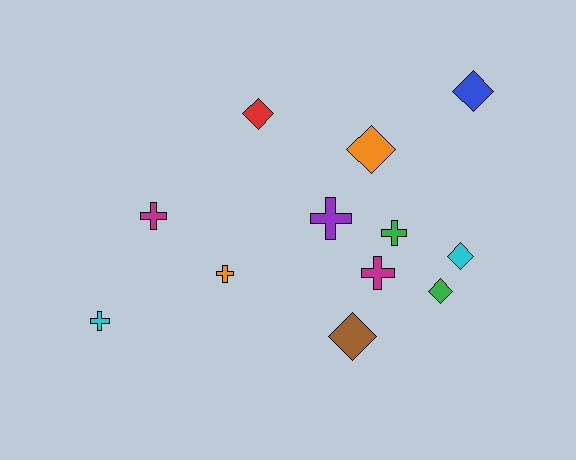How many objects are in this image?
There are 12 objects.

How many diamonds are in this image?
There are 6 diamonds.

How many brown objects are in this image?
There is 1 brown object.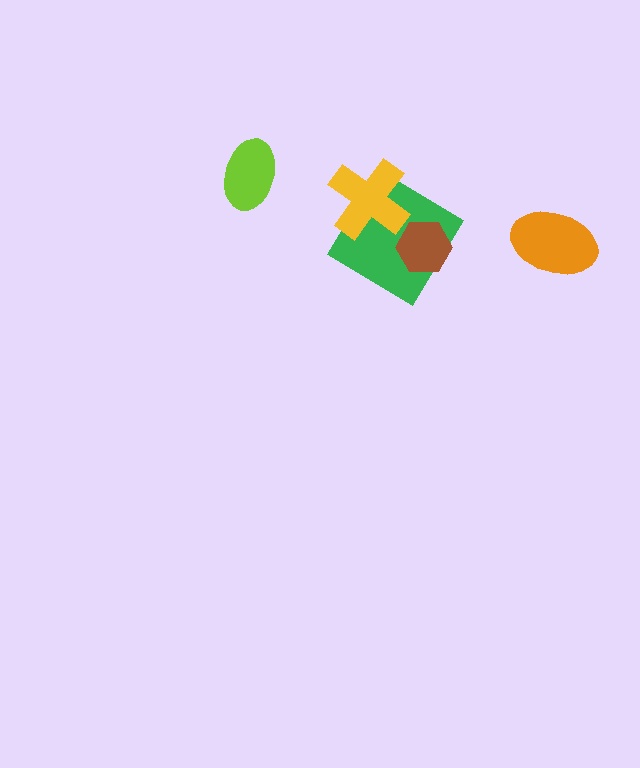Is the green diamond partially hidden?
Yes, it is partially covered by another shape.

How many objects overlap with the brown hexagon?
1 object overlaps with the brown hexagon.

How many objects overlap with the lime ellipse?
0 objects overlap with the lime ellipse.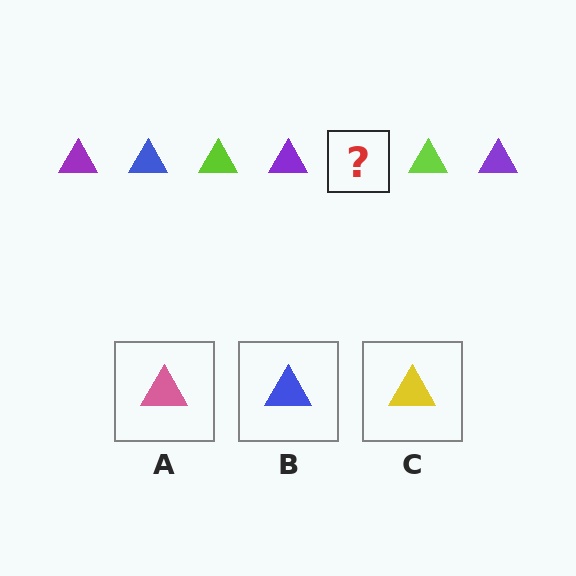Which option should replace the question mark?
Option B.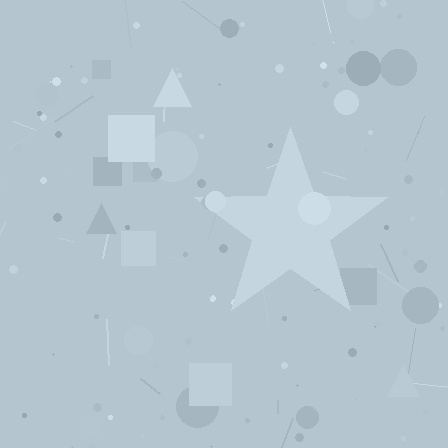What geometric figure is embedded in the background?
A star is embedded in the background.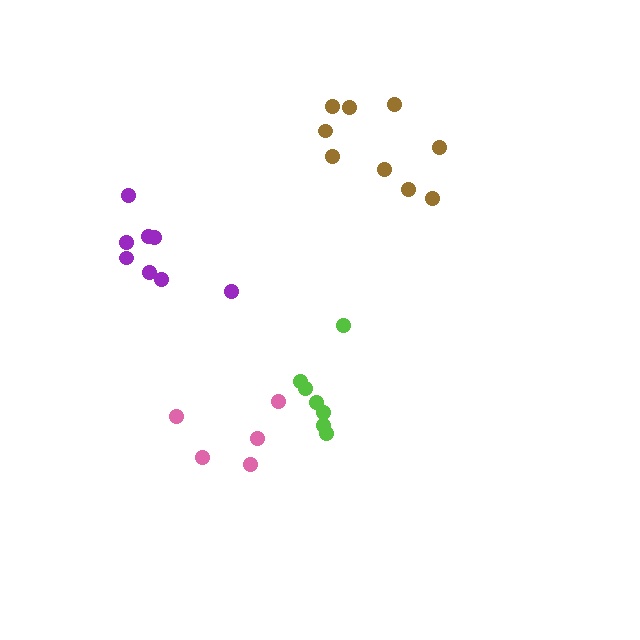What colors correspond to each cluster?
The clusters are colored: brown, lime, purple, pink.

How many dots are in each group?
Group 1: 9 dots, Group 2: 7 dots, Group 3: 8 dots, Group 4: 5 dots (29 total).